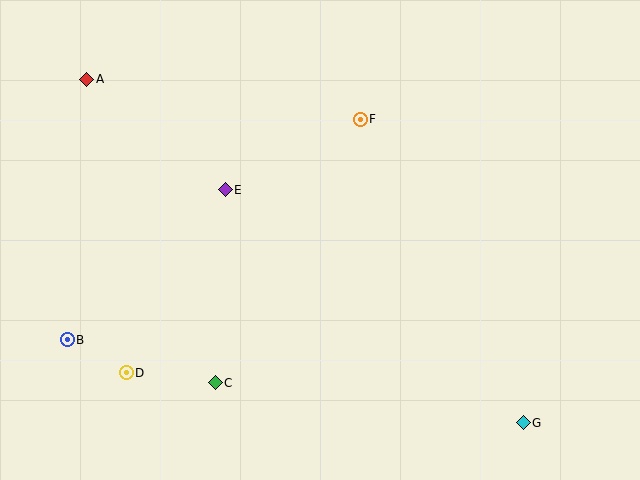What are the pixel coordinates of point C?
Point C is at (215, 383).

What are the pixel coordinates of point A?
Point A is at (87, 79).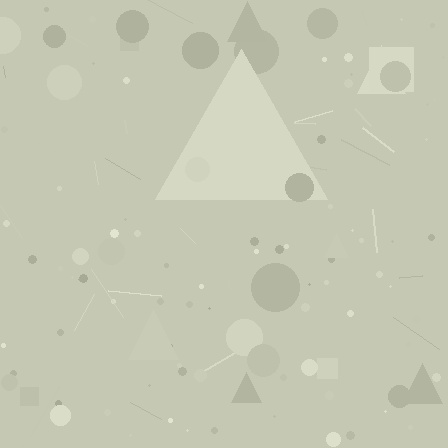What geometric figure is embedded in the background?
A triangle is embedded in the background.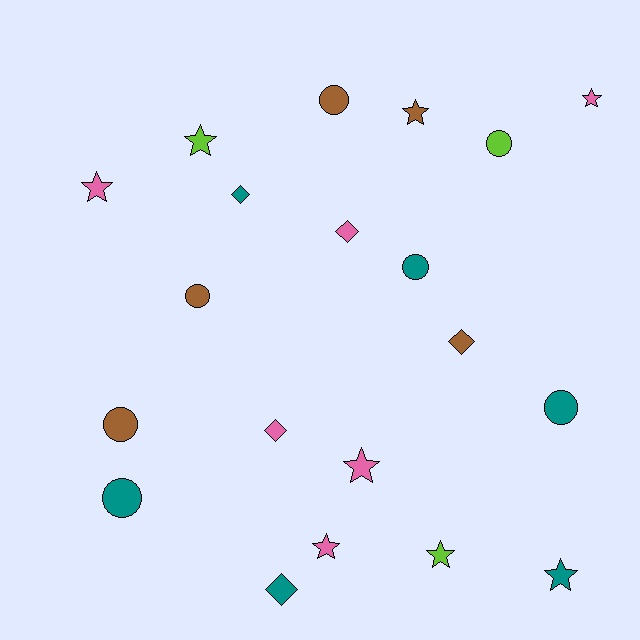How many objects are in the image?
There are 20 objects.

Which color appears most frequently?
Pink, with 6 objects.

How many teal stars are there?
There is 1 teal star.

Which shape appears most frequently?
Star, with 8 objects.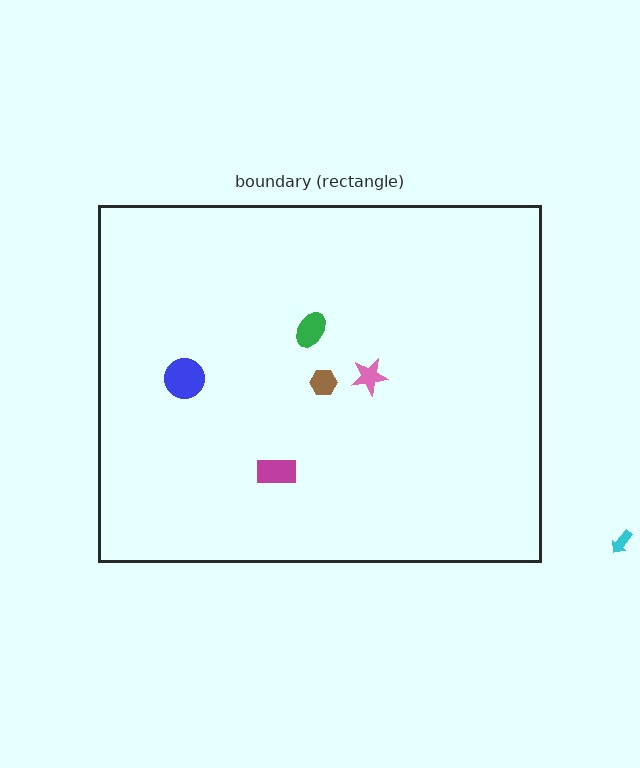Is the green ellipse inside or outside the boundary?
Inside.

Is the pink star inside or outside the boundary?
Inside.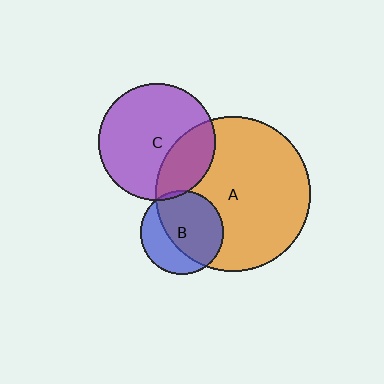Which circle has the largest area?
Circle A (orange).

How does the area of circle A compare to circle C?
Approximately 1.8 times.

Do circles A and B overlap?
Yes.